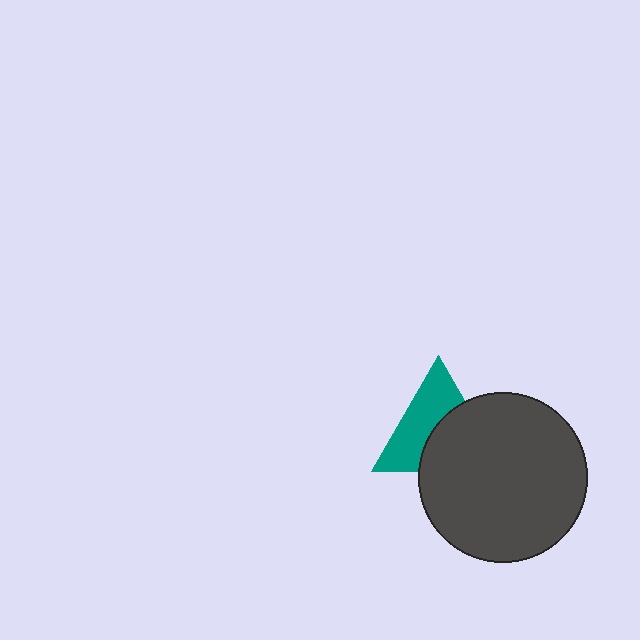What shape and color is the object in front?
The object in front is a dark gray circle.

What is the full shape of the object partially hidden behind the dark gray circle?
The partially hidden object is a teal triangle.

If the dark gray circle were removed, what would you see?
You would see the complete teal triangle.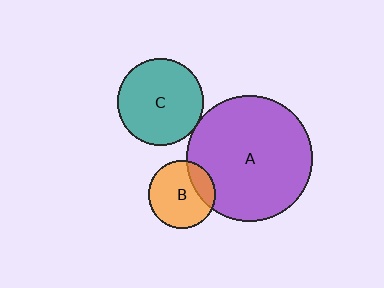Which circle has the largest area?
Circle A (purple).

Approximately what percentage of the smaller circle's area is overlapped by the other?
Approximately 20%.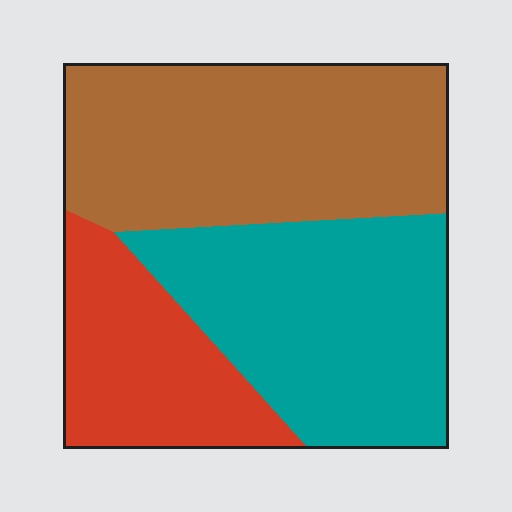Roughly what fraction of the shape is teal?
Teal takes up between a quarter and a half of the shape.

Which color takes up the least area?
Red, at roughly 20%.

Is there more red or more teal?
Teal.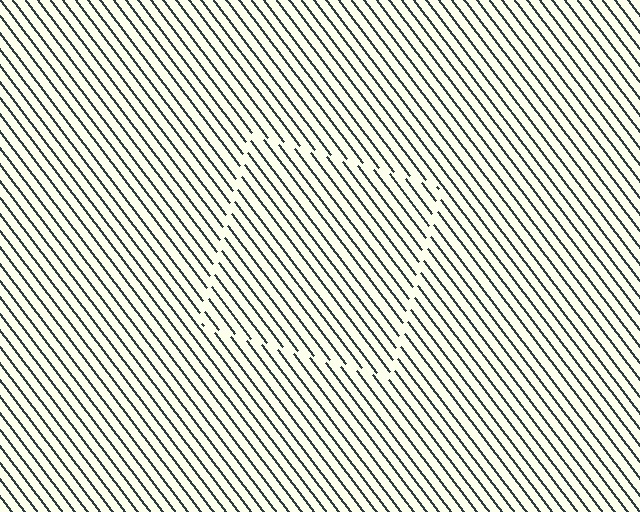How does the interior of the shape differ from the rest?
The interior of the shape contains the same grating, shifted by half a period — the contour is defined by the phase discontinuity where line-ends from the inner and outer gratings abut.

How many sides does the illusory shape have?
4 sides — the line-ends trace a square.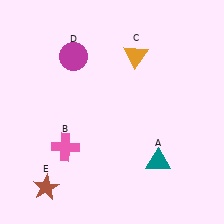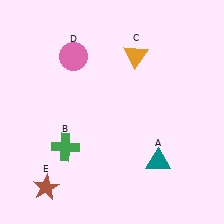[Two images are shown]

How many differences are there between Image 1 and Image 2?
There are 2 differences between the two images.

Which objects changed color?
B changed from pink to green. D changed from magenta to pink.